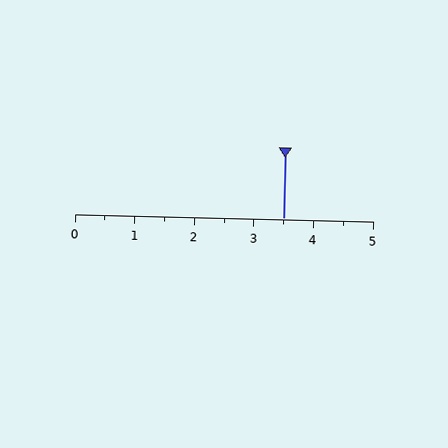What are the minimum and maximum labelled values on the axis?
The axis runs from 0 to 5.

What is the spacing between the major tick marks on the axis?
The major ticks are spaced 1 apart.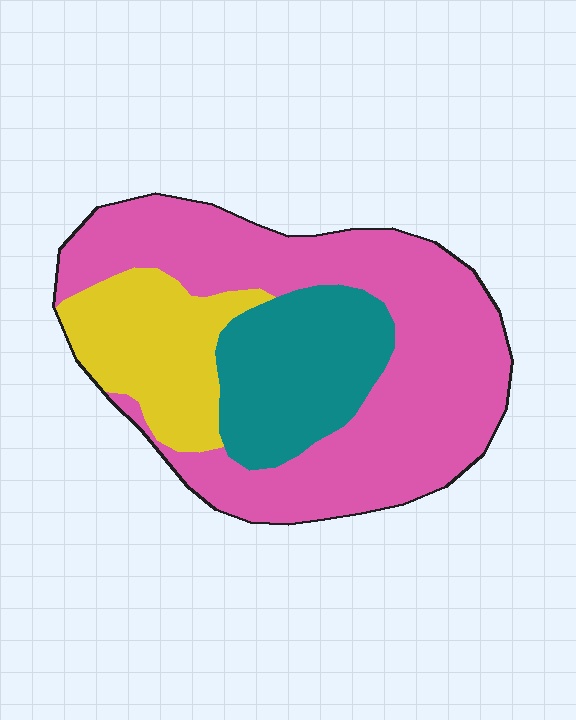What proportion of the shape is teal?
Teal takes up between a sixth and a third of the shape.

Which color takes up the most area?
Pink, at roughly 60%.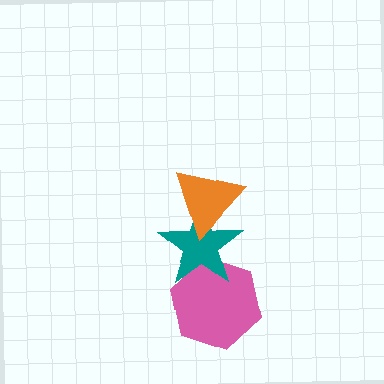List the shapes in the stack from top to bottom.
From top to bottom: the orange triangle, the teal star, the pink hexagon.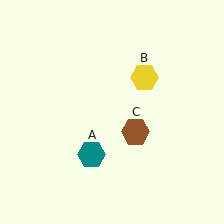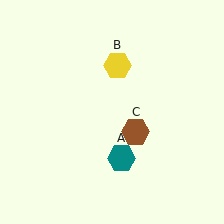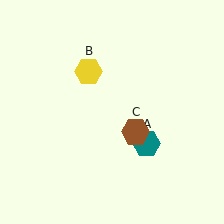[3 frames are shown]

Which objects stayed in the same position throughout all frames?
Brown hexagon (object C) remained stationary.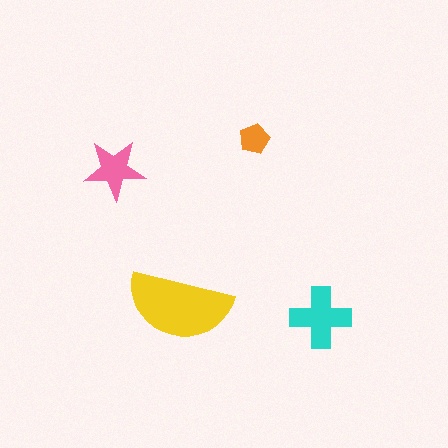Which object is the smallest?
The orange pentagon.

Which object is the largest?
The yellow semicircle.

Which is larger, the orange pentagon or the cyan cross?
The cyan cross.